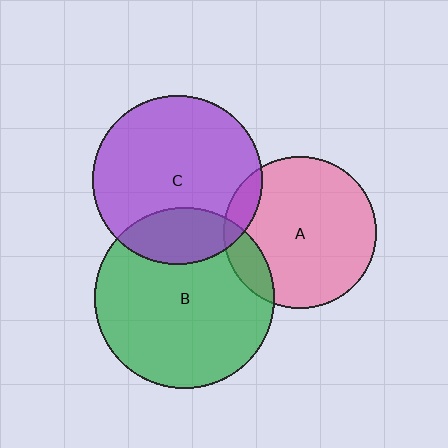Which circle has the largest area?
Circle B (green).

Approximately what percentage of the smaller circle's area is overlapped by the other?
Approximately 20%.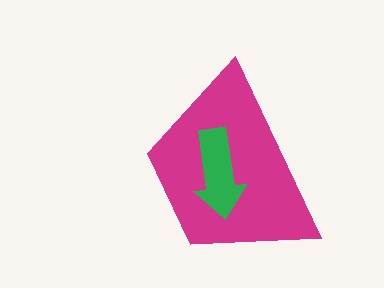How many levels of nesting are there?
2.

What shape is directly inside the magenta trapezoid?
The green arrow.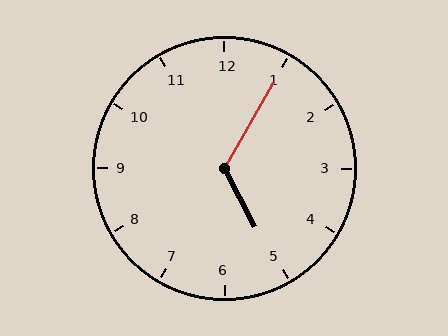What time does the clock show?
5:05.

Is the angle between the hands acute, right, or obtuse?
It is obtuse.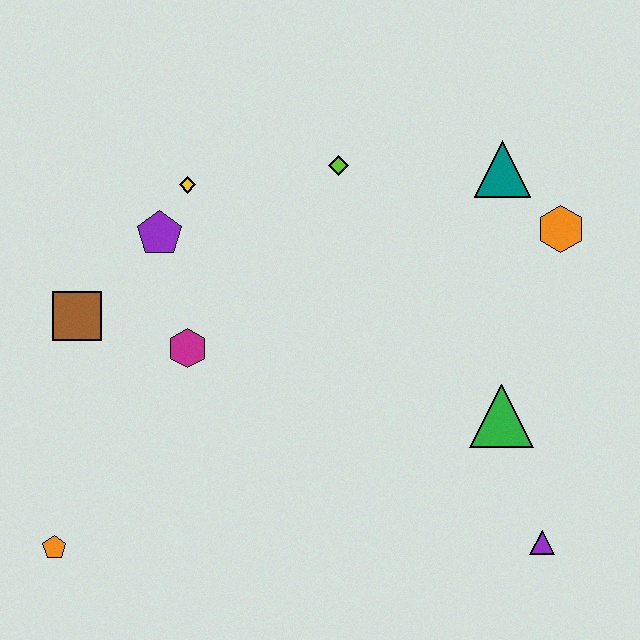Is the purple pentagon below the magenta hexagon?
No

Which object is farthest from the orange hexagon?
The orange pentagon is farthest from the orange hexagon.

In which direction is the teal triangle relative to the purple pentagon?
The teal triangle is to the right of the purple pentagon.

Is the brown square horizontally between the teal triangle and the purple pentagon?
No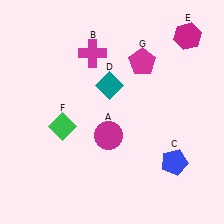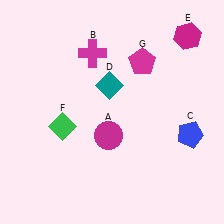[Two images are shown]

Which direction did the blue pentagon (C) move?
The blue pentagon (C) moved up.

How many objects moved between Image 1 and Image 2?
1 object moved between the two images.